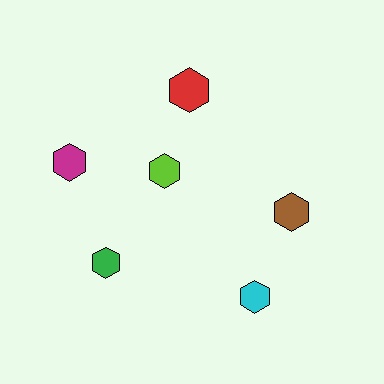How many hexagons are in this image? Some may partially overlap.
There are 6 hexagons.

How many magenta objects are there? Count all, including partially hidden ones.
There is 1 magenta object.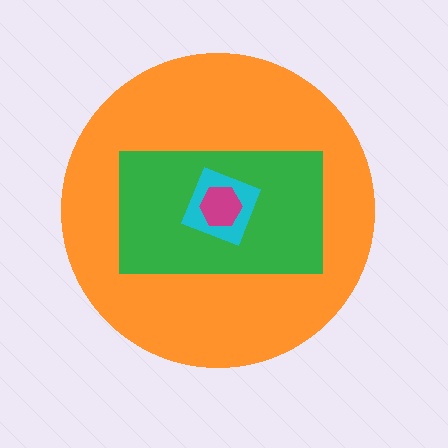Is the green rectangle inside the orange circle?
Yes.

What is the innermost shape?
The magenta hexagon.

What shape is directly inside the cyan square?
The magenta hexagon.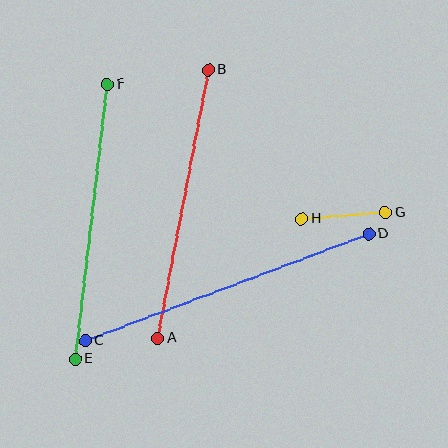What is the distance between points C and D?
The distance is approximately 303 pixels.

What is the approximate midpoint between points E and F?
The midpoint is at approximately (91, 221) pixels.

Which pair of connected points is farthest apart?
Points C and D are farthest apart.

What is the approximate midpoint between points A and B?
The midpoint is at approximately (183, 204) pixels.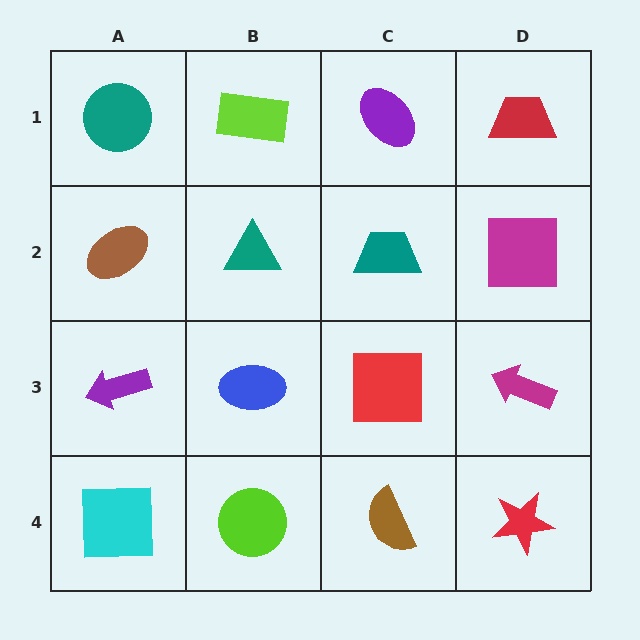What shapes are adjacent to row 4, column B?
A blue ellipse (row 3, column B), a cyan square (row 4, column A), a brown semicircle (row 4, column C).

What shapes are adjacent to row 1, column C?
A teal trapezoid (row 2, column C), a lime rectangle (row 1, column B), a red trapezoid (row 1, column D).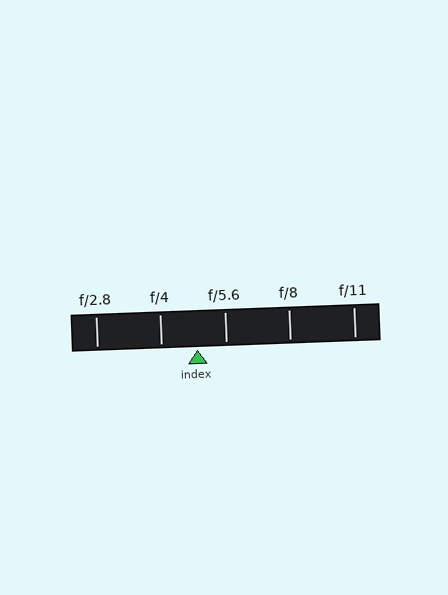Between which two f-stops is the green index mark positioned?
The index mark is between f/4 and f/5.6.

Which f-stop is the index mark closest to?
The index mark is closest to f/5.6.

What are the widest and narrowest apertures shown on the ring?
The widest aperture shown is f/2.8 and the narrowest is f/11.